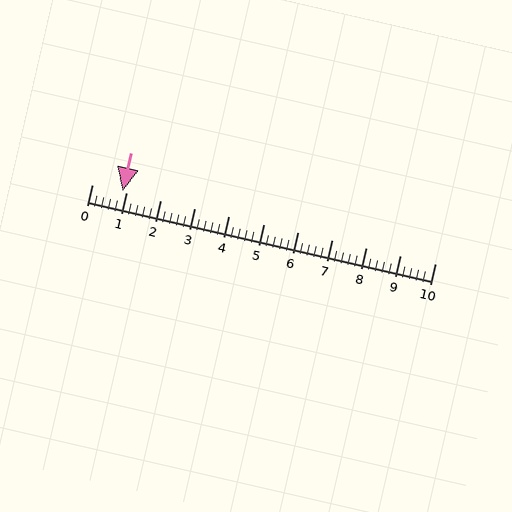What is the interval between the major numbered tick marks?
The major tick marks are spaced 1 units apart.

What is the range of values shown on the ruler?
The ruler shows values from 0 to 10.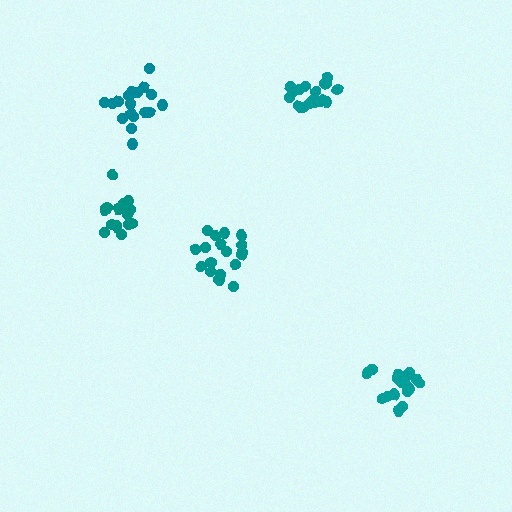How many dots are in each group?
Group 1: 20 dots, Group 2: 18 dots, Group 3: 19 dots, Group 4: 18 dots, Group 5: 20 dots (95 total).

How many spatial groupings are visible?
There are 5 spatial groupings.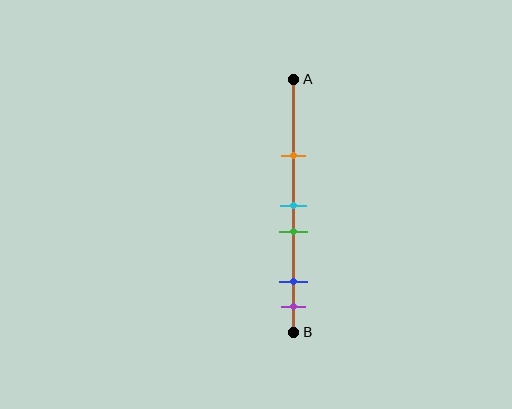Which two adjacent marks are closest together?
The cyan and green marks are the closest adjacent pair.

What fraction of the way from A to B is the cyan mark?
The cyan mark is approximately 50% (0.5) of the way from A to B.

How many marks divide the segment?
There are 5 marks dividing the segment.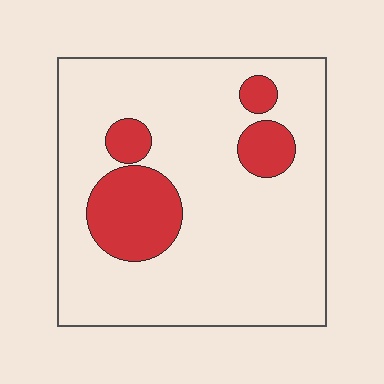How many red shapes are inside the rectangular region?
4.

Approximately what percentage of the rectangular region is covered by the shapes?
Approximately 20%.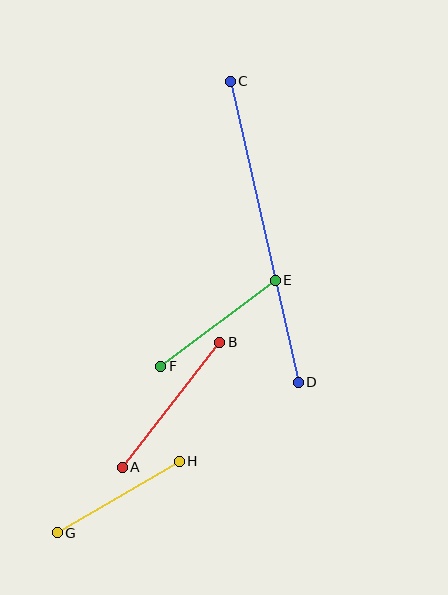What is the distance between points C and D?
The distance is approximately 309 pixels.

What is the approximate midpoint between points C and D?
The midpoint is at approximately (264, 232) pixels.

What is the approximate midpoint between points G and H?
The midpoint is at approximately (118, 497) pixels.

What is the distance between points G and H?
The distance is approximately 141 pixels.